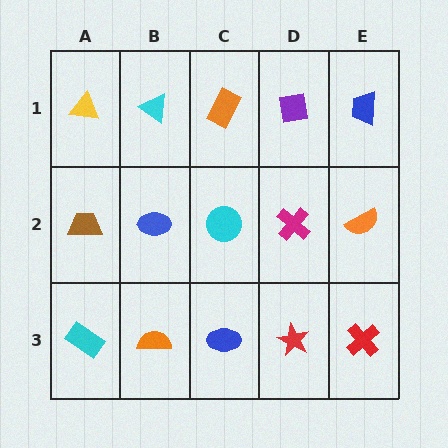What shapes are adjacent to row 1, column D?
A magenta cross (row 2, column D), an orange rectangle (row 1, column C), a blue trapezoid (row 1, column E).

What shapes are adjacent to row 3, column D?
A magenta cross (row 2, column D), a blue ellipse (row 3, column C), a red cross (row 3, column E).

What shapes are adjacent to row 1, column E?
An orange semicircle (row 2, column E), a purple square (row 1, column D).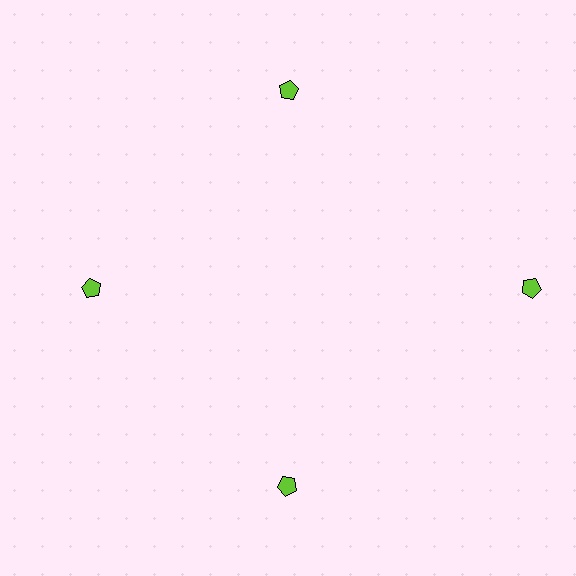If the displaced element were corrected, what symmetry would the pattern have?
It would have 4-fold rotational symmetry — the pattern would map onto itself every 90 degrees.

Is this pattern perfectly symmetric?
No. The 4 lime pentagons are arranged in a ring, but one element near the 3 o'clock position is pushed outward from the center, breaking the 4-fold rotational symmetry.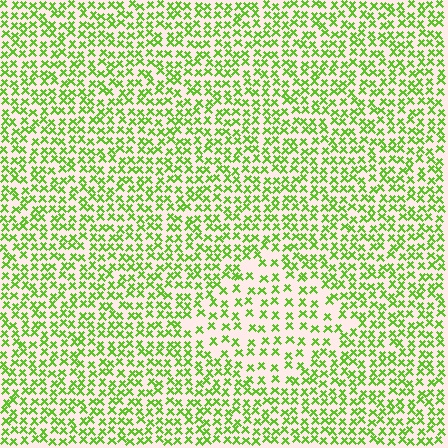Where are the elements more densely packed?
The elements are more densely packed outside the diamond boundary.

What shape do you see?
I see a diamond.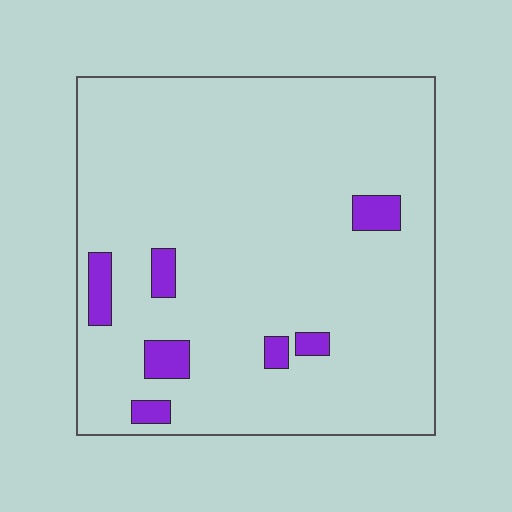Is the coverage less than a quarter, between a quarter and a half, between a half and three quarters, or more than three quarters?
Less than a quarter.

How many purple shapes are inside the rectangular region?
7.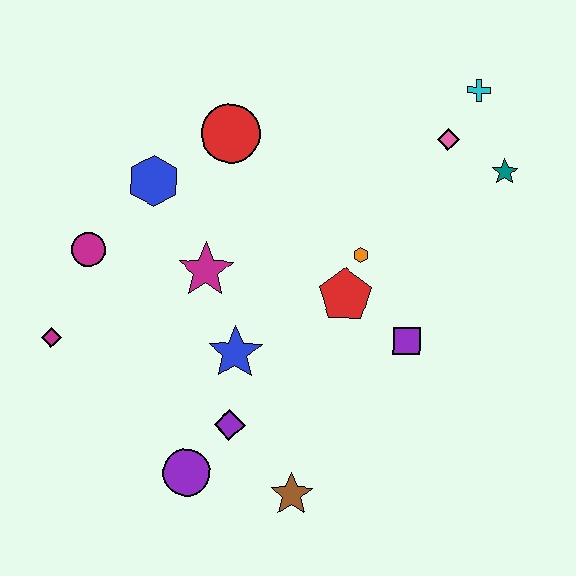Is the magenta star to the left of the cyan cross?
Yes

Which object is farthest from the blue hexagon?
The teal star is farthest from the blue hexagon.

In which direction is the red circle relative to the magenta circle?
The red circle is to the right of the magenta circle.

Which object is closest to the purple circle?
The purple diamond is closest to the purple circle.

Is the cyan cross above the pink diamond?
Yes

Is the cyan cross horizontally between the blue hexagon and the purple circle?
No